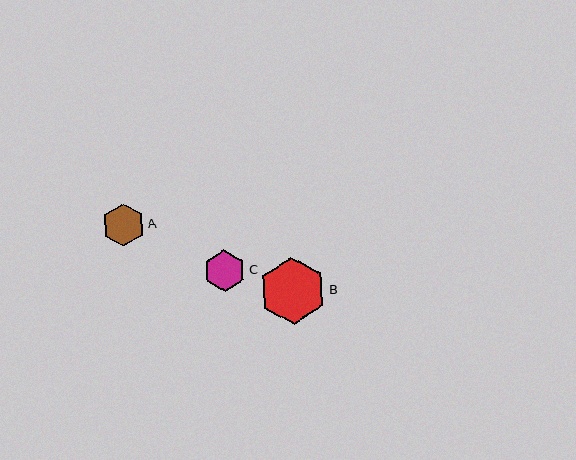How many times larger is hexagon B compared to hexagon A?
Hexagon B is approximately 1.6 times the size of hexagon A.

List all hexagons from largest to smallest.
From largest to smallest: B, A, C.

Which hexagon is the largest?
Hexagon B is the largest with a size of approximately 67 pixels.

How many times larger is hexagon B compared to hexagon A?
Hexagon B is approximately 1.6 times the size of hexagon A.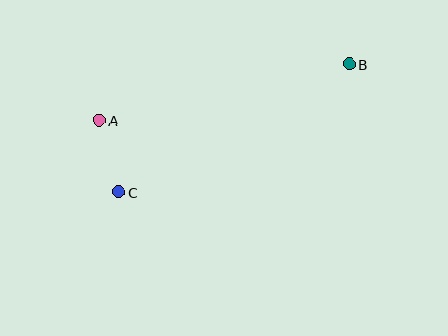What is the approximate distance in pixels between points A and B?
The distance between A and B is approximately 256 pixels.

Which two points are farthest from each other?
Points B and C are farthest from each other.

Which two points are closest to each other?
Points A and C are closest to each other.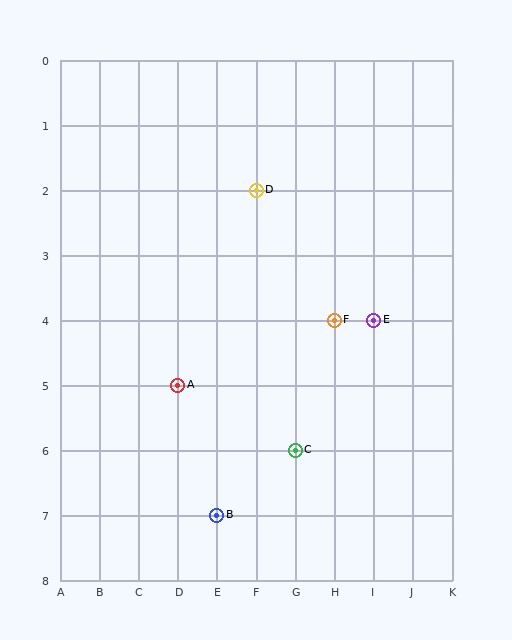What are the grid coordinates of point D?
Point D is at grid coordinates (F, 2).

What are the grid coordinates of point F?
Point F is at grid coordinates (H, 4).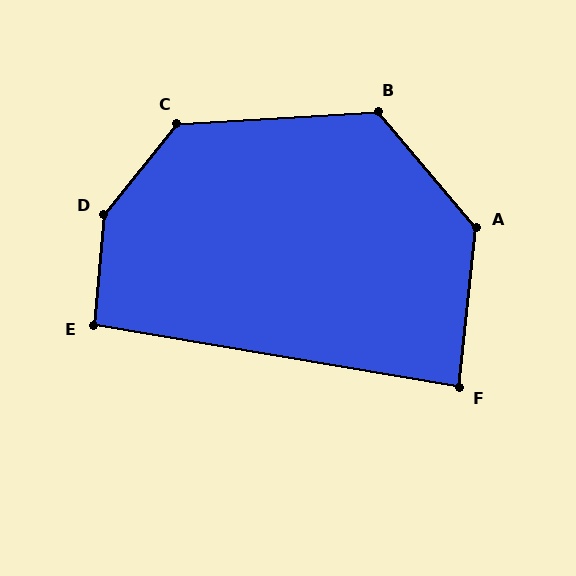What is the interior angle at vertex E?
Approximately 94 degrees (approximately right).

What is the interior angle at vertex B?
Approximately 127 degrees (obtuse).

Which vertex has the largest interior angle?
D, at approximately 147 degrees.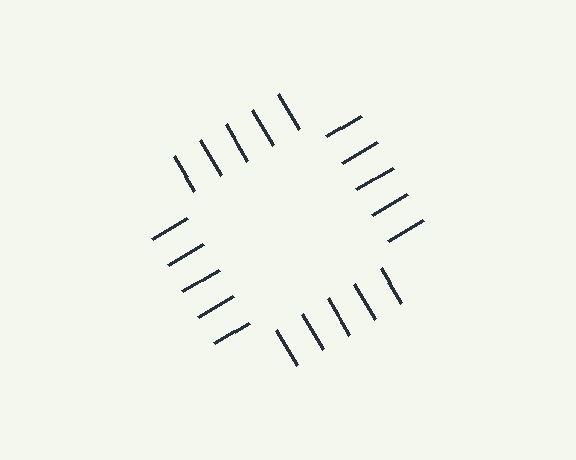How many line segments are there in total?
20 — 5 along each of the 4 edges.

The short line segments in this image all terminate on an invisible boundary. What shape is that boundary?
An illusory square — the line segments terminate on its edges but no continuous stroke is drawn.